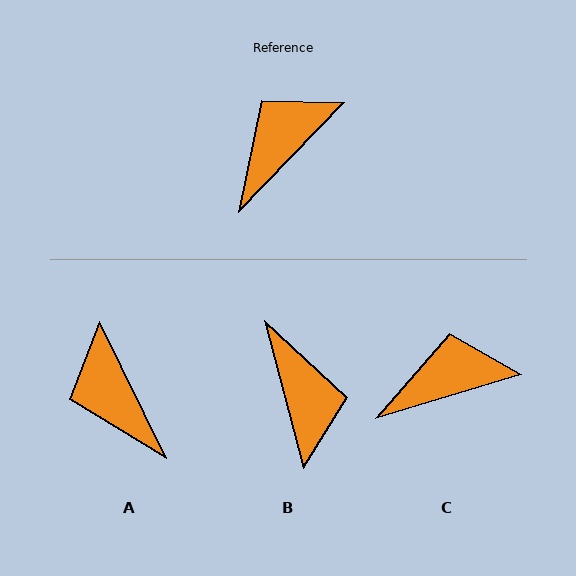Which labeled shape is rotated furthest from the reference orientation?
B, about 121 degrees away.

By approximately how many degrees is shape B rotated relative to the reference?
Approximately 121 degrees clockwise.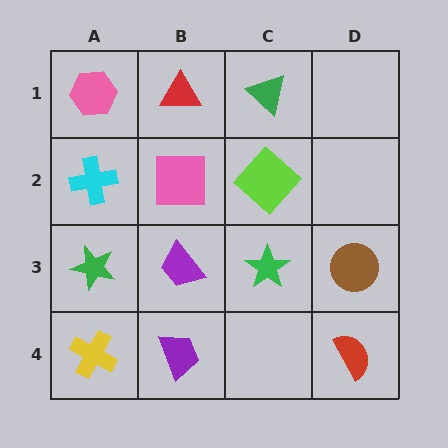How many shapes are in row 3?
4 shapes.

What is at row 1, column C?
A green triangle.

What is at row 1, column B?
A red triangle.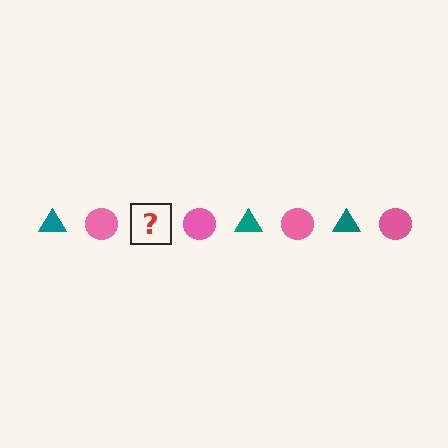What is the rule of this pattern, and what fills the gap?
The rule is that the pattern alternates between teal triangle and pink circle. The gap should be filled with a teal triangle.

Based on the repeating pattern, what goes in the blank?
The blank should be a teal triangle.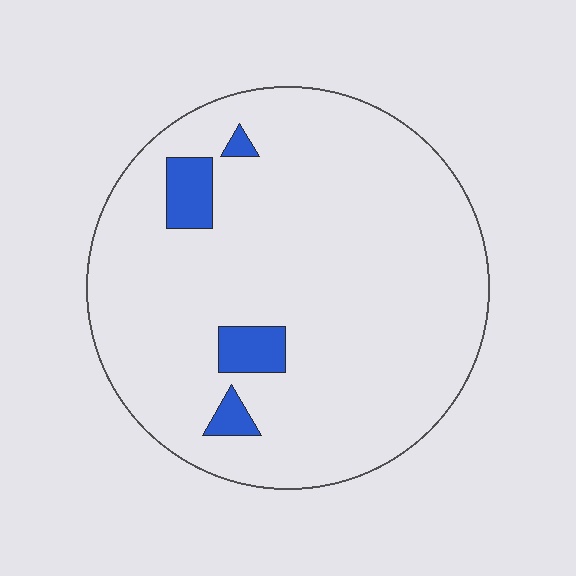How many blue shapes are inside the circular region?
4.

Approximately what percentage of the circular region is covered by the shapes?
Approximately 5%.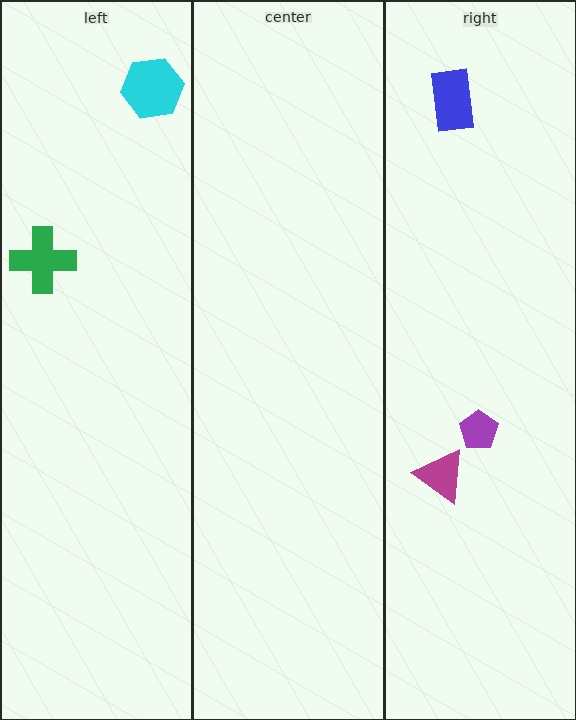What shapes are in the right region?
The purple pentagon, the magenta triangle, the blue rectangle.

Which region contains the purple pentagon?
The right region.